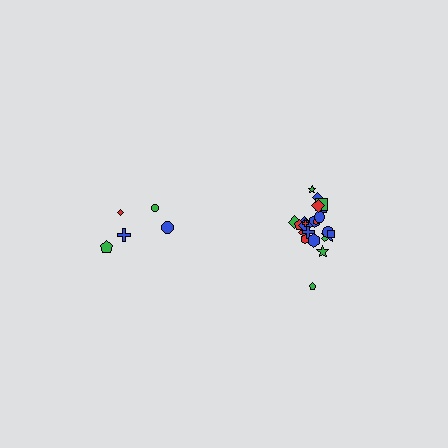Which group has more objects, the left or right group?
The right group.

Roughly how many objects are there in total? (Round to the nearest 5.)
Roughly 30 objects in total.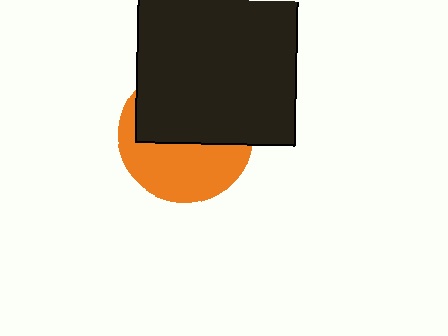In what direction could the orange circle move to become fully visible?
The orange circle could move down. That would shift it out from behind the black square entirely.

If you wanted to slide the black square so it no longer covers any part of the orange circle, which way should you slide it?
Slide it up — that is the most direct way to separate the two shapes.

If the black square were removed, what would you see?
You would see the complete orange circle.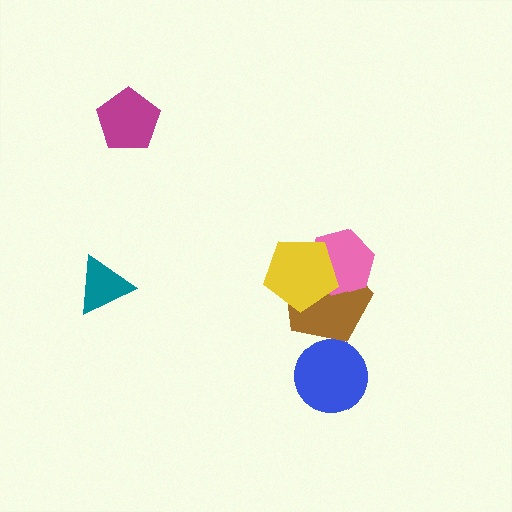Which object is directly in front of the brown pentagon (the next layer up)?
The pink hexagon is directly in front of the brown pentagon.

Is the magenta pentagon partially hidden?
No, no other shape covers it.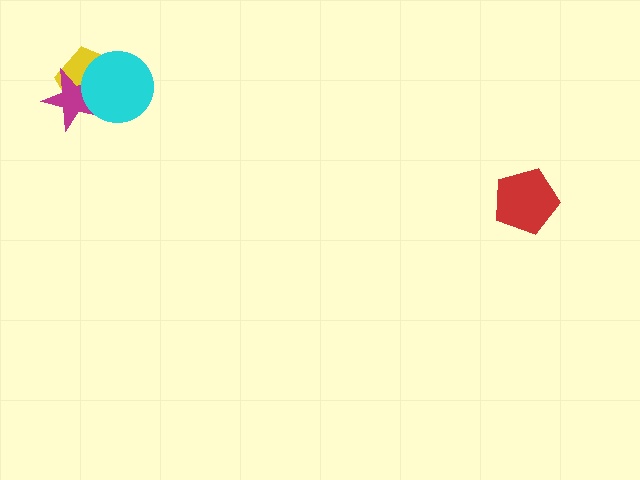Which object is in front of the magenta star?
The cyan circle is in front of the magenta star.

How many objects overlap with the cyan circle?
2 objects overlap with the cyan circle.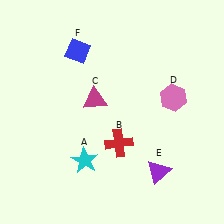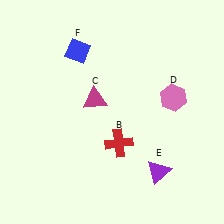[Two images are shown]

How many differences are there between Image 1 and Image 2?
There is 1 difference between the two images.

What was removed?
The cyan star (A) was removed in Image 2.